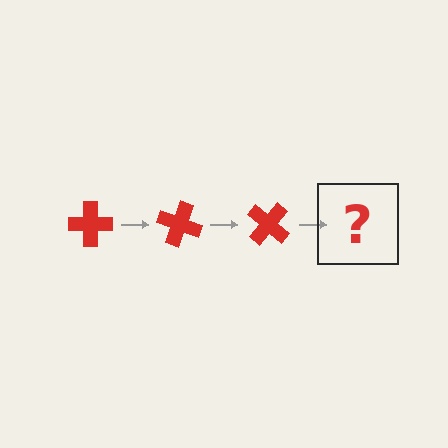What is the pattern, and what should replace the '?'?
The pattern is that the cross rotates 20 degrees each step. The '?' should be a red cross rotated 60 degrees.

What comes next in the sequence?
The next element should be a red cross rotated 60 degrees.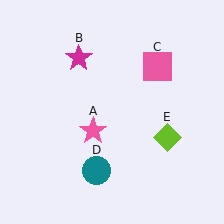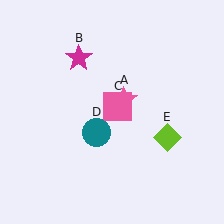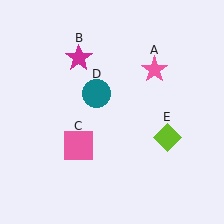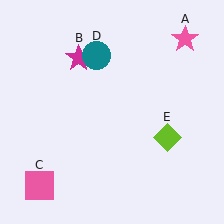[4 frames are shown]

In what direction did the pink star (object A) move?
The pink star (object A) moved up and to the right.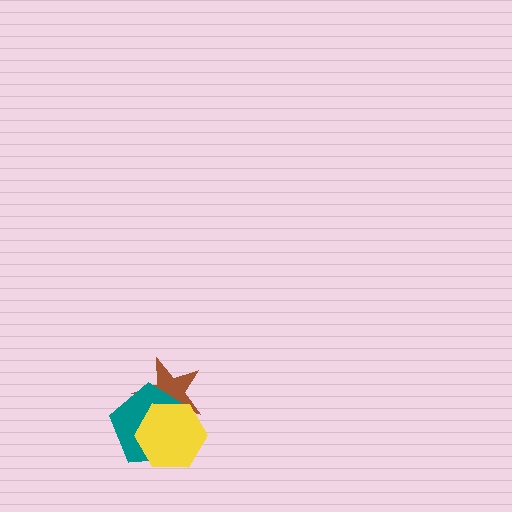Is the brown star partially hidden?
Yes, it is partially covered by another shape.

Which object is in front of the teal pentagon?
The yellow hexagon is in front of the teal pentagon.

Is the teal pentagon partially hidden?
Yes, it is partially covered by another shape.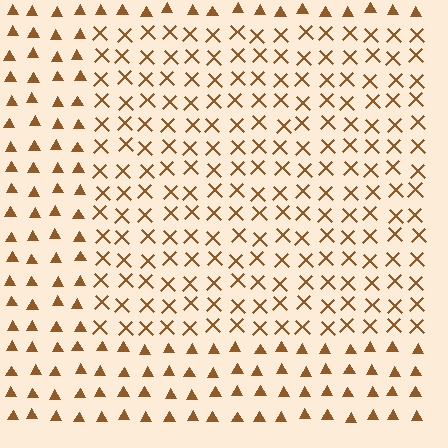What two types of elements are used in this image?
The image uses X marks inside the rectangle region and triangles outside it.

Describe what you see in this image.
The image is filled with small brown elements arranged in a uniform grid. A rectangle-shaped region contains X marks, while the surrounding area contains triangles. The boundary is defined purely by the change in element shape.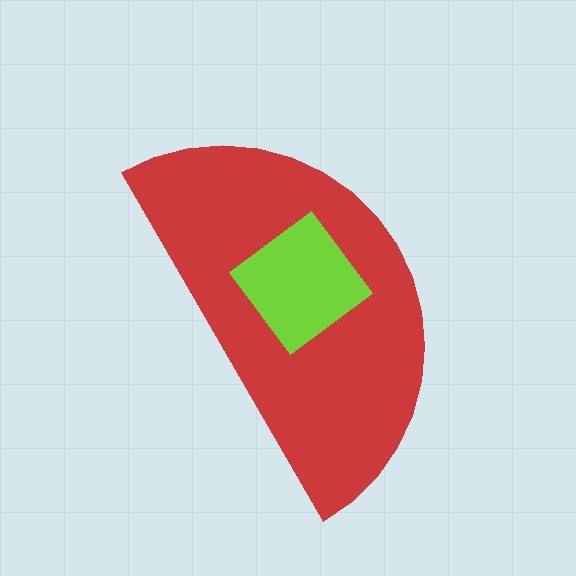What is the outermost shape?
The red semicircle.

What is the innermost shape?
The lime diamond.